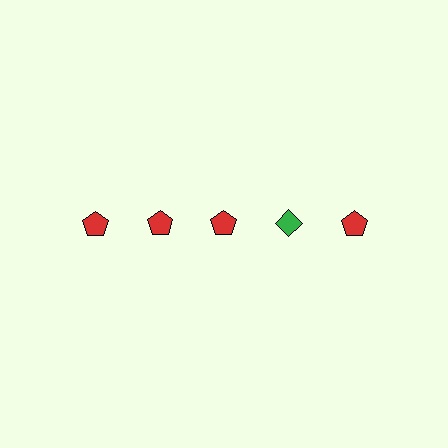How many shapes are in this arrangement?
There are 5 shapes arranged in a grid pattern.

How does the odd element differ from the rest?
It differs in both color (green instead of red) and shape (diamond instead of pentagon).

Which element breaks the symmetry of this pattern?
The green diamond in the top row, second from right column breaks the symmetry. All other shapes are red pentagons.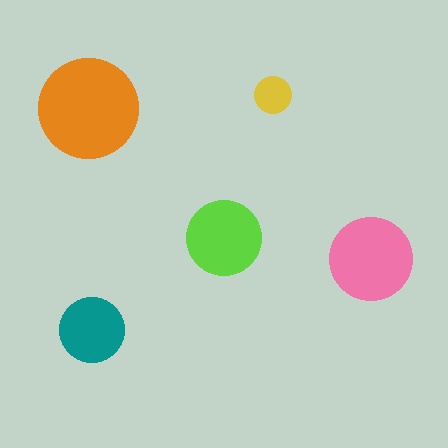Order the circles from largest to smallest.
the orange one, the pink one, the lime one, the teal one, the yellow one.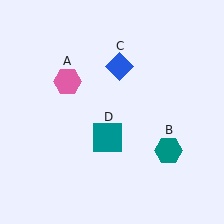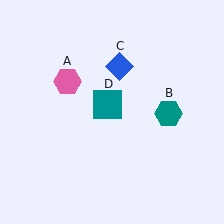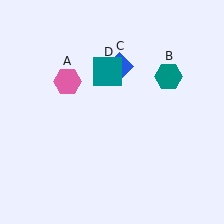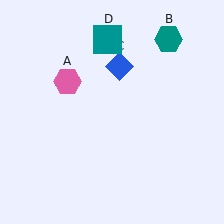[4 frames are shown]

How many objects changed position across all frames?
2 objects changed position: teal hexagon (object B), teal square (object D).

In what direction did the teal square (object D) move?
The teal square (object D) moved up.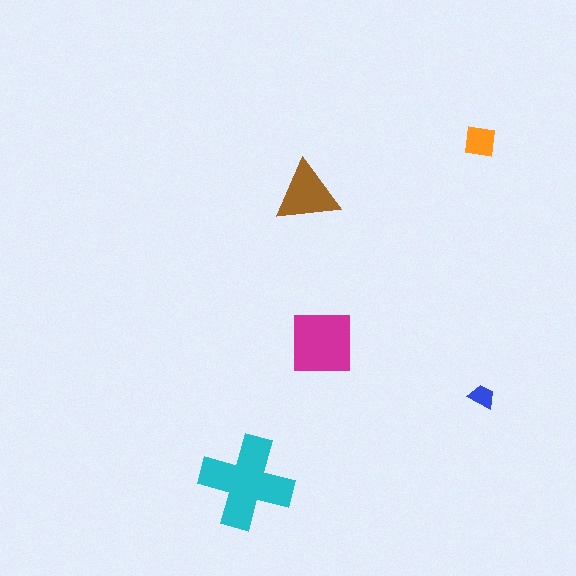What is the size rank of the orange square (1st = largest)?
4th.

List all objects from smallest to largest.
The blue trapezoid, the orange square, the brown triangle, the magenta square, the cyan cross.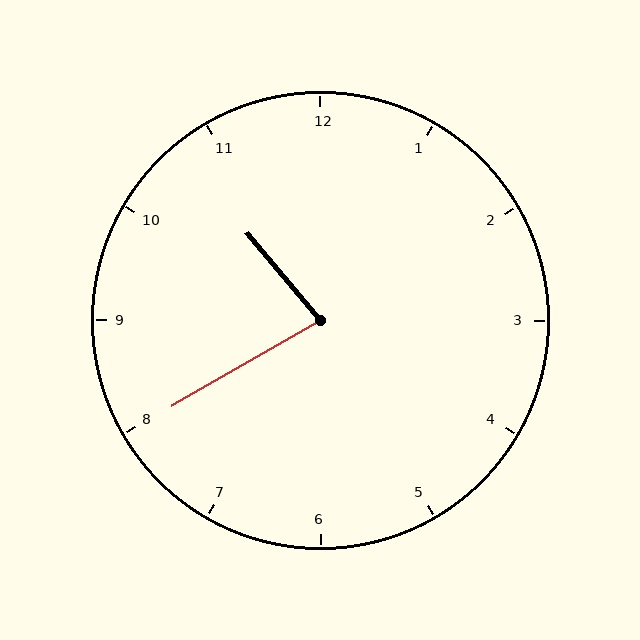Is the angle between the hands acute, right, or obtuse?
It is acute.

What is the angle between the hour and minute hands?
Approximately 80 degrees.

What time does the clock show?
10:40.